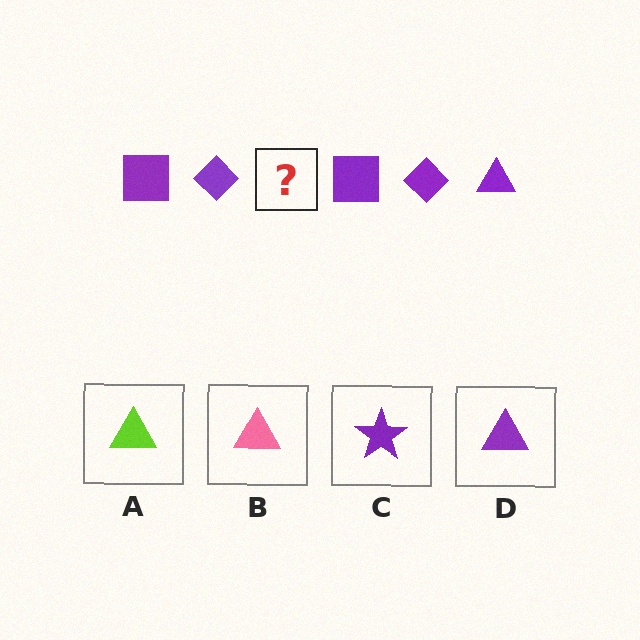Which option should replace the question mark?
Option D.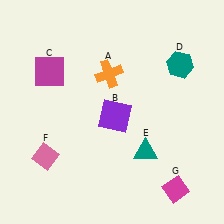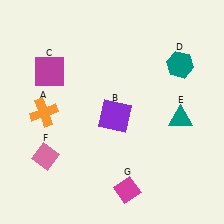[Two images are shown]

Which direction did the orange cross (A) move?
The orange cross (A) moved left.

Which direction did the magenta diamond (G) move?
The magenta diamond (G) moved left.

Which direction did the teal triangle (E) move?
The teal triangle (E) moved right.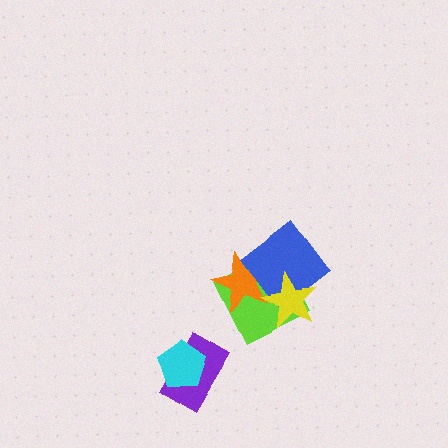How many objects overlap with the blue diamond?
3 objects overlap with the blue diamond.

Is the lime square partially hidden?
Yes, it is partially covered by another shape.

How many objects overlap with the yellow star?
3 objects overlap with the yellow star.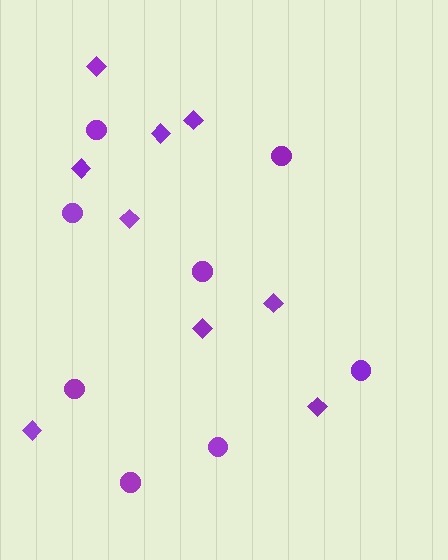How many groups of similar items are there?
There are 2 groups: one group of diamonds (9) and one group of circles (8).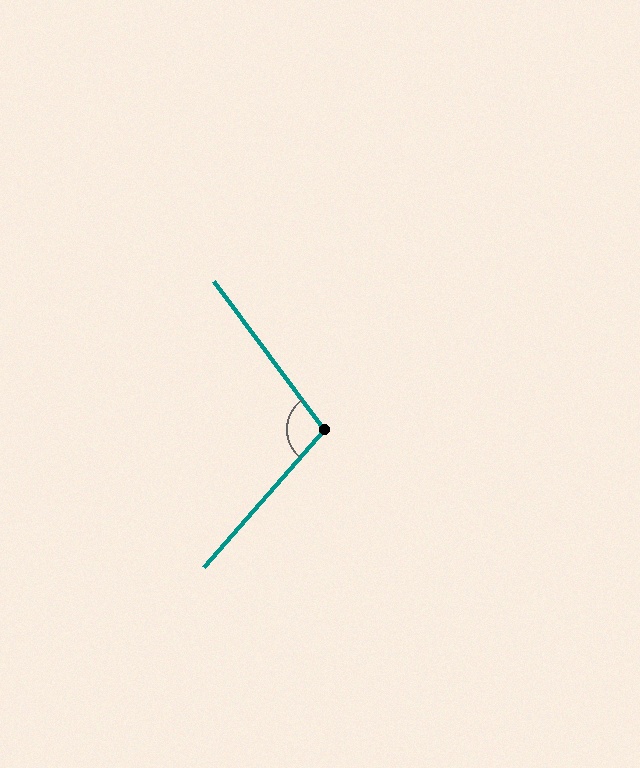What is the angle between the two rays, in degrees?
Approximately 102 degrees.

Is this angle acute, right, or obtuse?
It is obtuse.